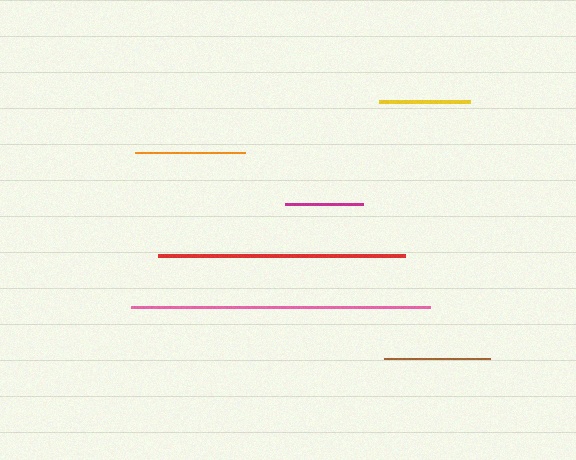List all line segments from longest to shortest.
From longest to shortest: pink, red, orange, brown, yellow, magenta.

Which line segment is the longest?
The pink line is the longest at approximately 298 pixels.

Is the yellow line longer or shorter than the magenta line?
The yellow line is longer than the magenta line.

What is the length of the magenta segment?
The magenta segment is approximately 78 pixels long.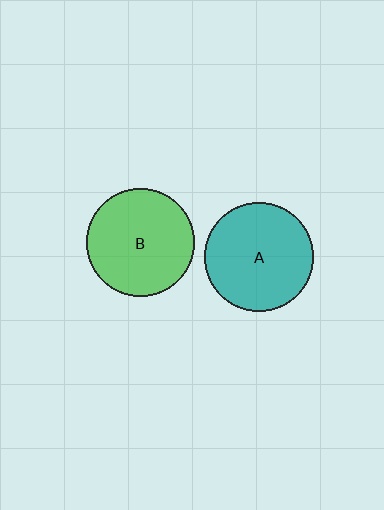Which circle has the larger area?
Circle A (teal).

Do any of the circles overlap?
No, none of the circles overlap.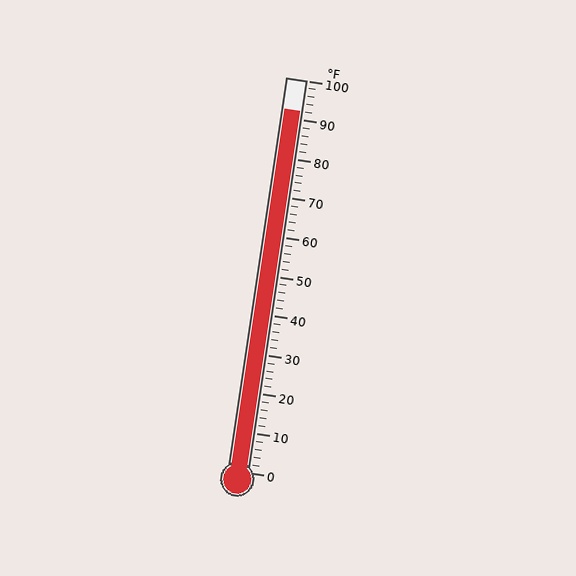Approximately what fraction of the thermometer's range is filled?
The thermometer is filled to approximately 90% of its range.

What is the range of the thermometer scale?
The thermometer scale ranges from 0°F to 100°F.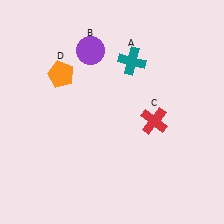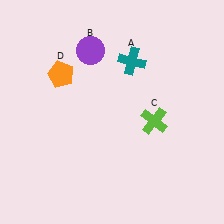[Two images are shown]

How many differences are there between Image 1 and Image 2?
There is 1 difference between the two images.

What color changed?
The cross (C) changed from red in Image 1 to lime in Image 2.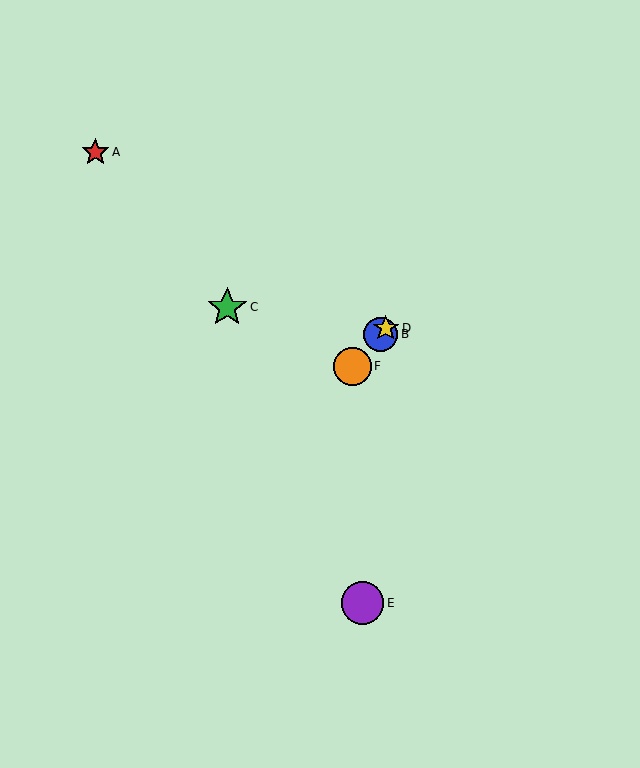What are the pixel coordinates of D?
Object D is at (386, 328).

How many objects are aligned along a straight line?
3 objects (B, D, F) are aligned along a straight line.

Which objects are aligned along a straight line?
Objects B, D, F are aligned along a straight line.